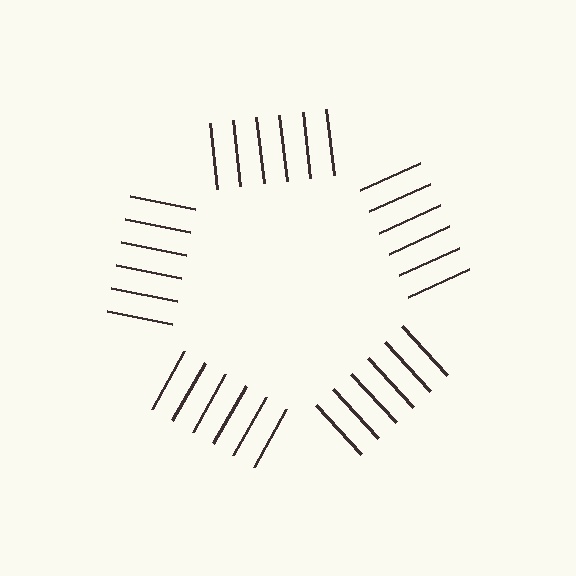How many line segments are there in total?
30 — 6 along each of the 5 edges.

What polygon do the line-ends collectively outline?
An illusory pentagon — the line segments terminate on its edges but no continuous stroke is drawn.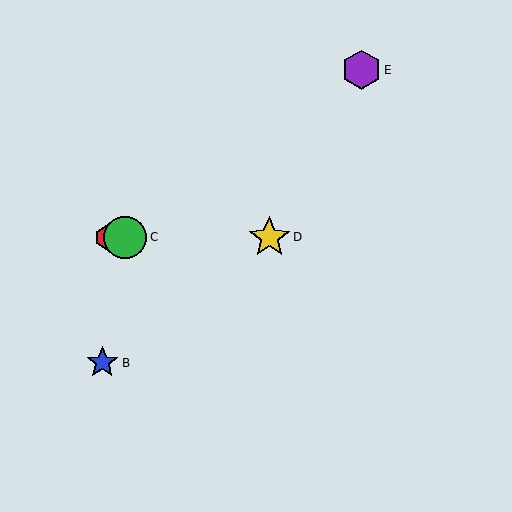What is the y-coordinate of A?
Object A is at y≈238.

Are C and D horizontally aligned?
Yes, both are at y≈238.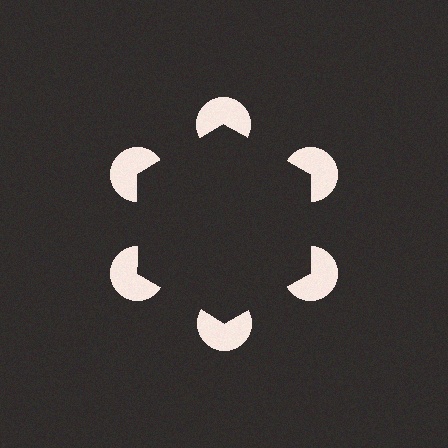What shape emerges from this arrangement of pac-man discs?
An illusory hexagon — its edges are inferred from the aligned wedge cuts in the pac-man discs, not physically drawn.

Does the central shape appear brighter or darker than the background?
It typically appears slightly darker than the background, even though no actual brightness change is drawn.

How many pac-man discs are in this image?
There are 6 — one at each vertex of the illusory hexagon.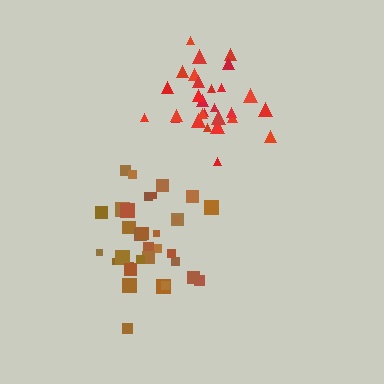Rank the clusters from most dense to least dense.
red, brown.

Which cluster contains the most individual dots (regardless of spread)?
Brown (34).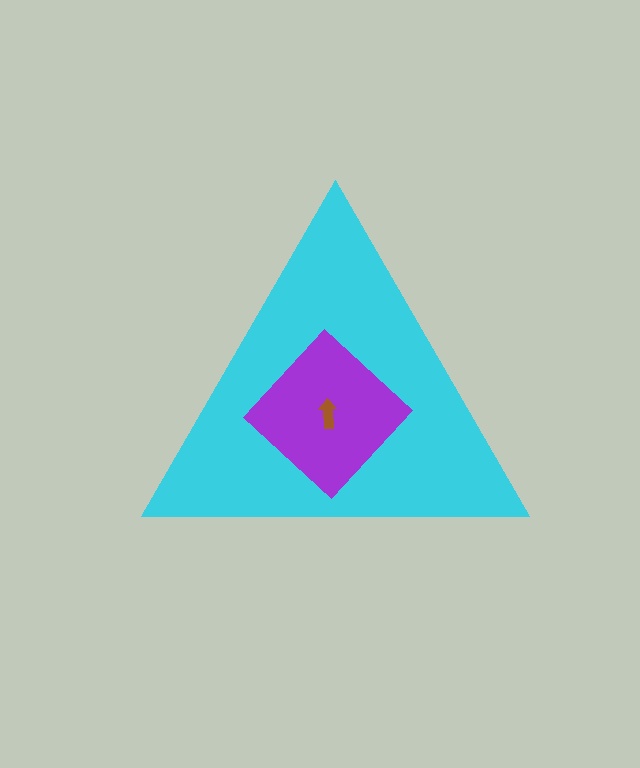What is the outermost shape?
The cyan triangle.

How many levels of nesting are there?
3.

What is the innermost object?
The brown arrow.